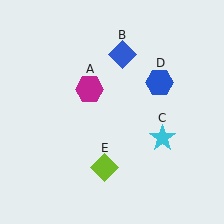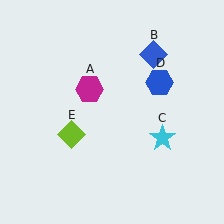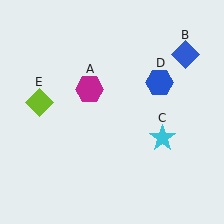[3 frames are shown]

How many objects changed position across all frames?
2 objects changed position: blue diamond (object B), lime diamond (object E).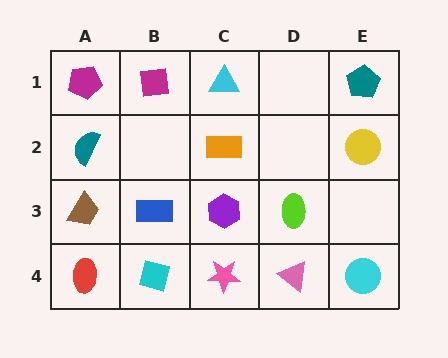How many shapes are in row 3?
4 shapes.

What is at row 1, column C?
A cyan triangle.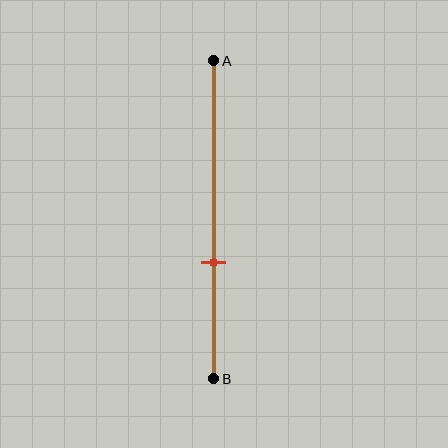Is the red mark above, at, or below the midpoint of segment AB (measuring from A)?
The red mark is below the midpoint of segment AB.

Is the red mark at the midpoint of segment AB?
No, the mark is at about 65% from A, not at the 50% midpoint.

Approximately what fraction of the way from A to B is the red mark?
The red mark is approximately 65% of the way from A to B.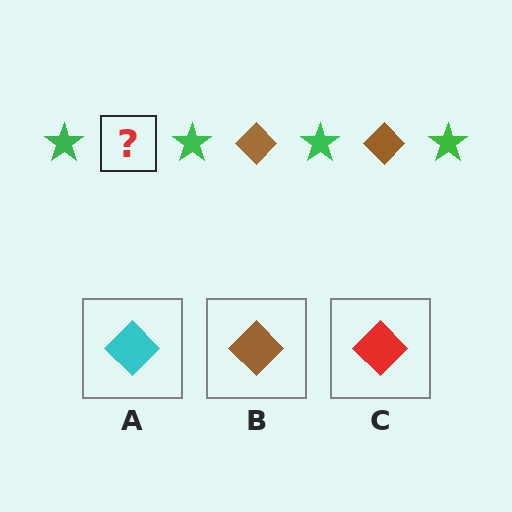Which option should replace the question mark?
Option B.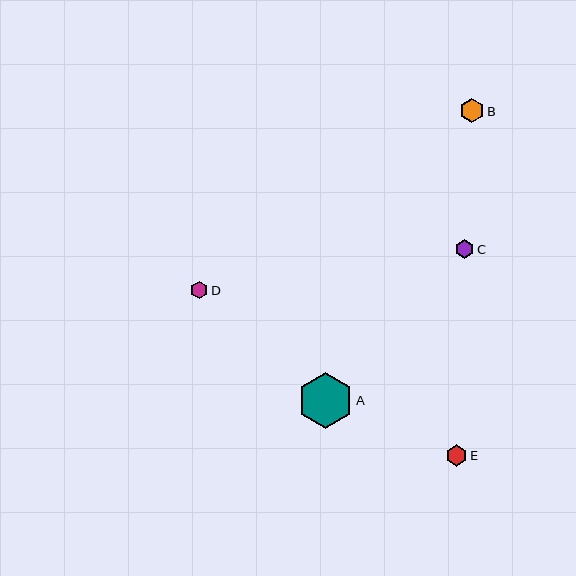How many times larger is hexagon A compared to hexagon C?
Hexagon A is approximately 3.0 times the size of hexagon C.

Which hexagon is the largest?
Hexagon A is the largest with a size of approximately 56 pixels.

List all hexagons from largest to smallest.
From largest to smallest: A, B, E, C, D.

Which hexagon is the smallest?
Hexagon D is the smallest with a size of approximately 17 pixels.